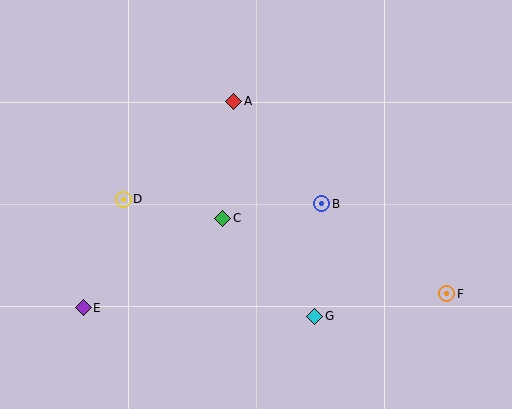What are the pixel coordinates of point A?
Point A is at (234, 101).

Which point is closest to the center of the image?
Point C at (223, 218) is closest to the center.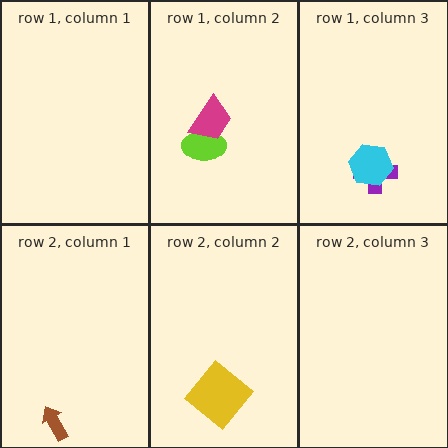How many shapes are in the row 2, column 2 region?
1.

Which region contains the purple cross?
The row 1, column 3 region.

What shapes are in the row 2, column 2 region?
The yellow diamond.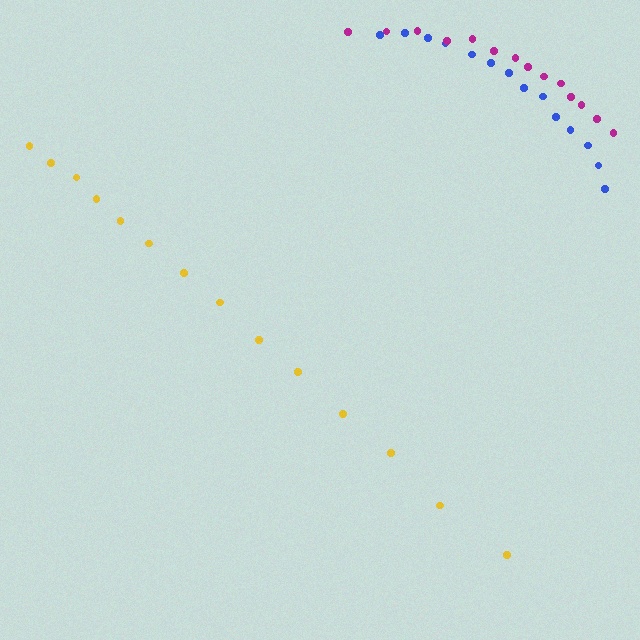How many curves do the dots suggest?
There are 3 distinct paths.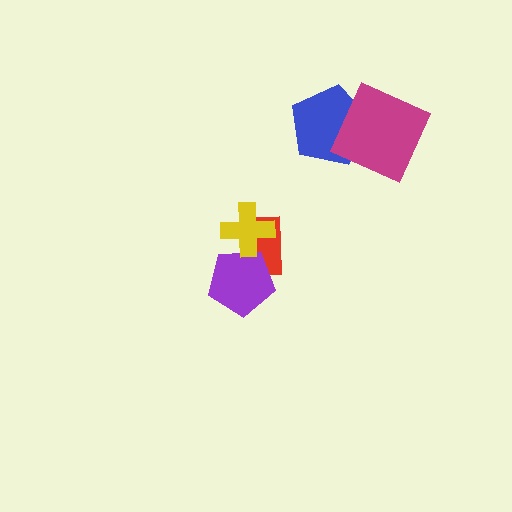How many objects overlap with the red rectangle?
2 objects overlap with the red rectangle.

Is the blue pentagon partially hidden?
Yes, it is partially covered by another shape.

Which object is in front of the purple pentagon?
The yellow cross is in front of the purple pentagon.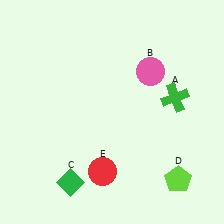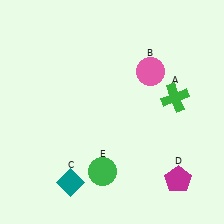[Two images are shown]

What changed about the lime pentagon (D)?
In Image 1, D is lime. In Image 2, it changed to magenta.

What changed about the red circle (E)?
In Image 1, E is red. In Image 2, it changed to green.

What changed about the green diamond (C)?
In Image 1, C is green. In Image 2, it changed to teal.